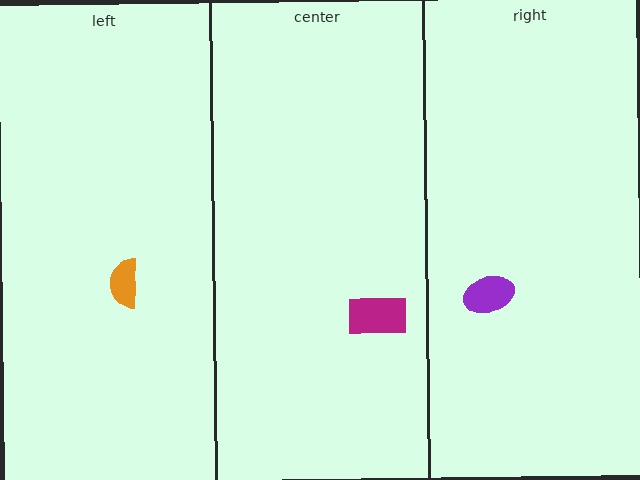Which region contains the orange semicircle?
The left region.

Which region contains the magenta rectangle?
The center region.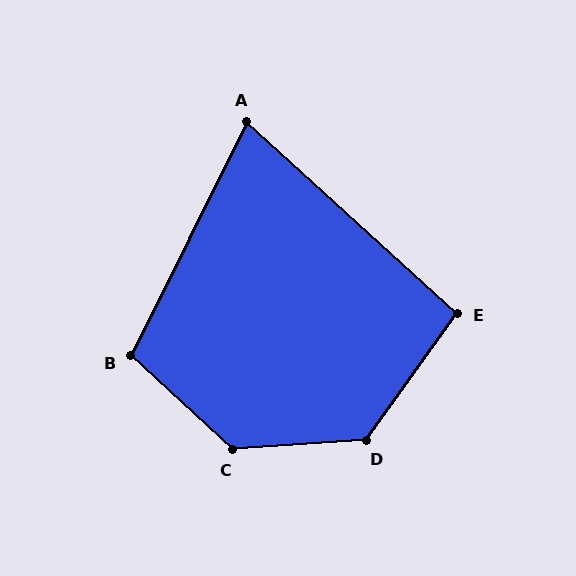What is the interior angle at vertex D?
Approximately 130 degrees (obtuse).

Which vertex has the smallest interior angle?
A, at approximately 74 degrees.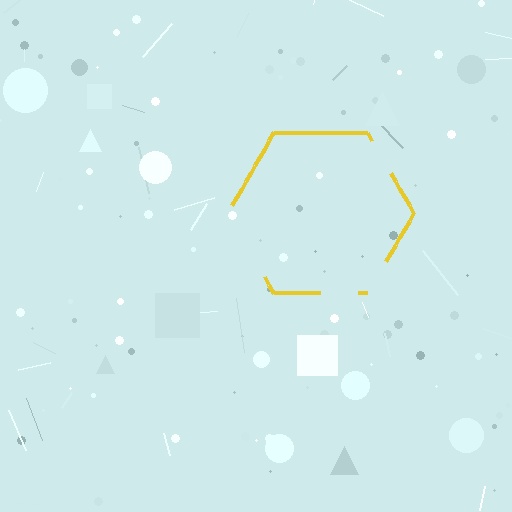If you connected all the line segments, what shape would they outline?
They would outline a hexagon.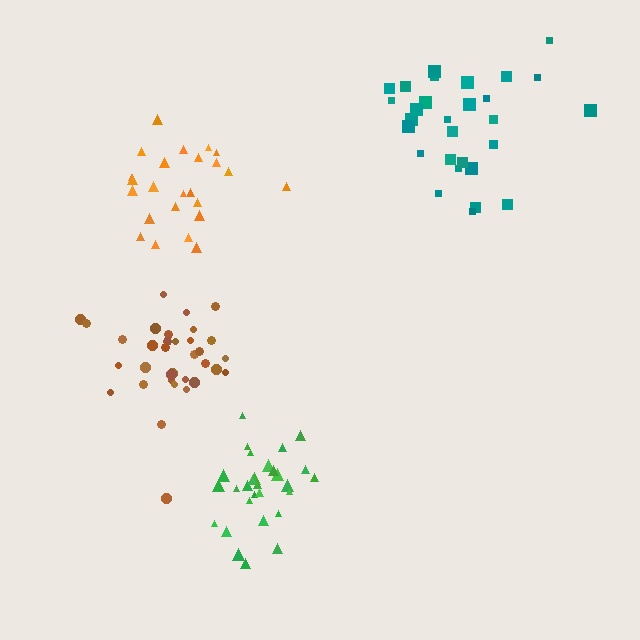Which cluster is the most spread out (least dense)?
Teal.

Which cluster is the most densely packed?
Green.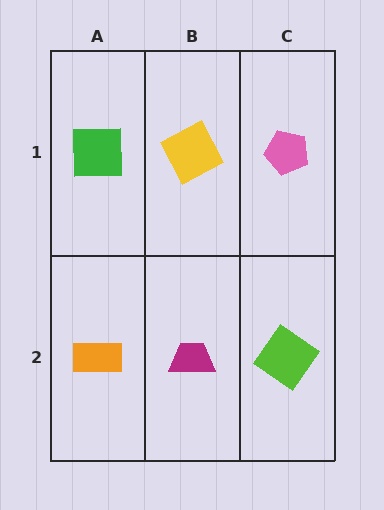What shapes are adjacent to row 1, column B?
A magenta trapezoid (row 2, column B), a green square (row 1, column A), a pink pentagon (row 1, column C).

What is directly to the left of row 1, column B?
A green square.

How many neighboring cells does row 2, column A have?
2.